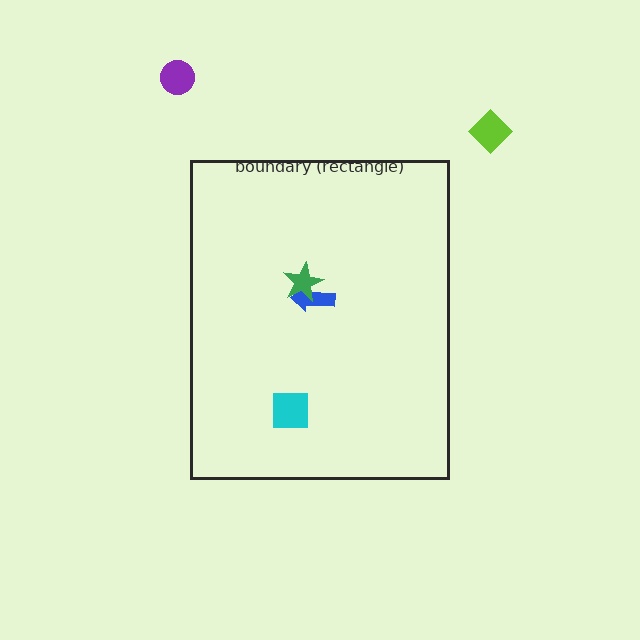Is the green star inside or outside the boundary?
Inside.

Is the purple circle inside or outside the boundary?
Outside.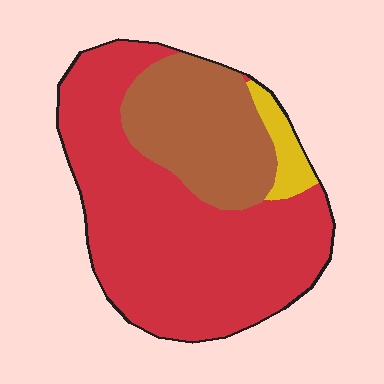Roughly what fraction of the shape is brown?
Brown covers around 25% of the shape.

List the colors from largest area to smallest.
From largest to smallest: red, brown, yellow.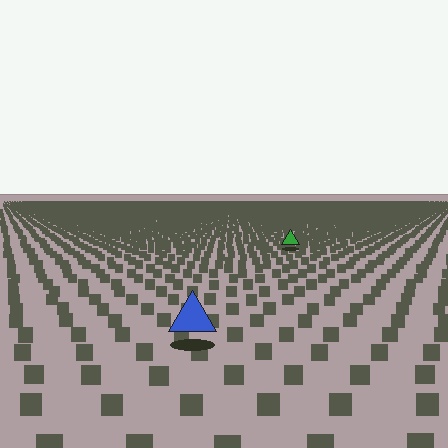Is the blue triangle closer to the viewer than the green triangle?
Yes. The blue triangle is closer — you can tell from the texture gradient: the ground texture is coarser near it.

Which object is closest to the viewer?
The blue triangle is closest. The texture marks near it are larger and more spread out.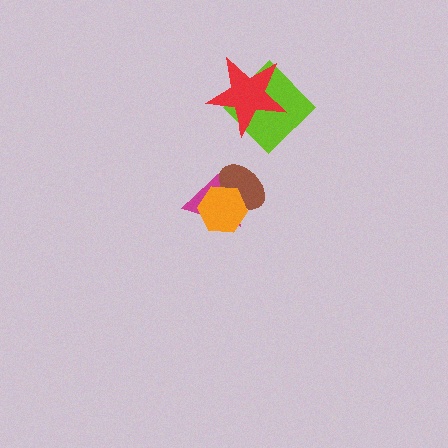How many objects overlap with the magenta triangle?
2 objects overlap with the magenta triangle.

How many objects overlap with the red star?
1 object overlaps with the red star.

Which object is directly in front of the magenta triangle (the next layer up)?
The brown ellipse is directly in front of the magenta triangle.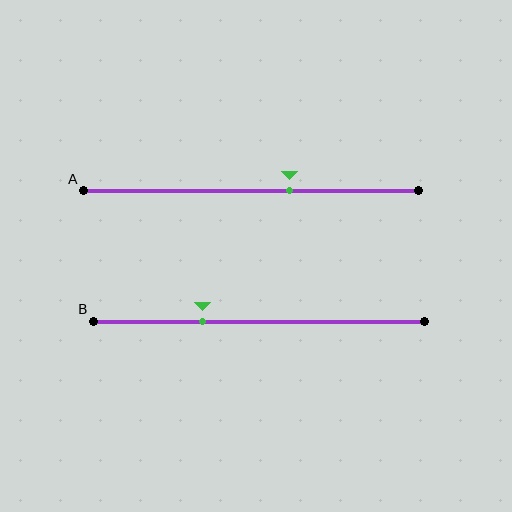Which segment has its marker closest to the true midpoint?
Segment A has its marker closest to the true midpoint.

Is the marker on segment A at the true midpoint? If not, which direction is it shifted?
No, the marker on segment A is shifted to the right by about 12% of the segment length.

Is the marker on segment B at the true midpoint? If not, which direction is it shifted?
No, the marker on segment B is shifted to the left by about 17% of the segment length.